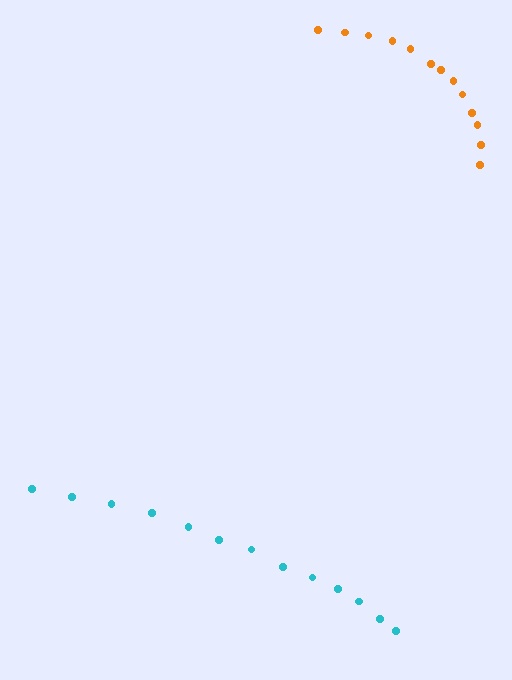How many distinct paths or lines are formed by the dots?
There are 2 distinct paths.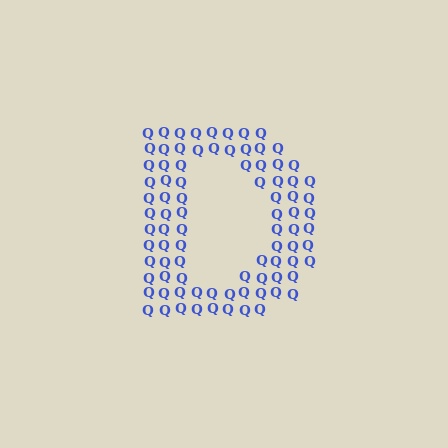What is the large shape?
The large shape is the letter D.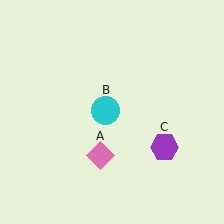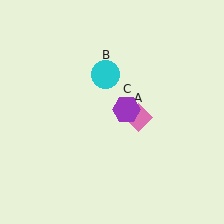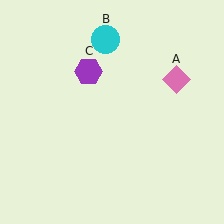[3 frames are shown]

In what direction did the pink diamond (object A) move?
The pink diamond (object A) moved up and to the right.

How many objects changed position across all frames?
3 objects changed position: pink diamond (object A), cyan circle (object B), purple hexagon (object C).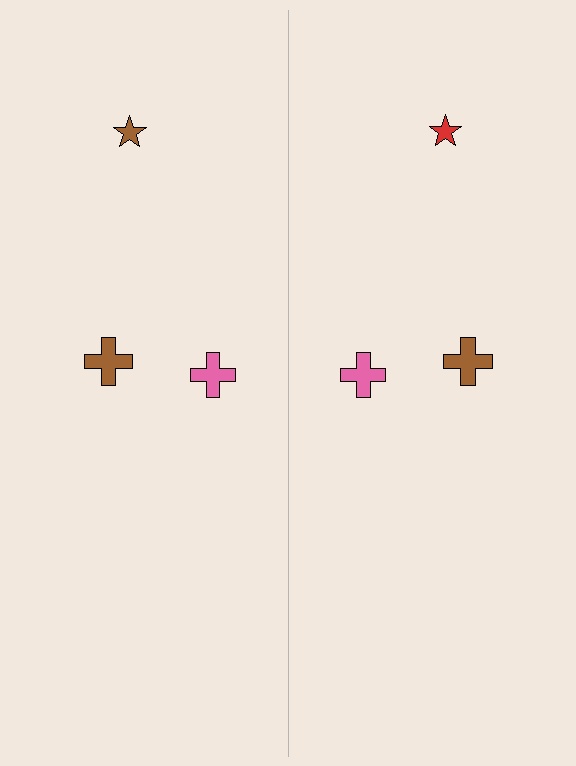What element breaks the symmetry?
The red star on the right side breaks the symmetry — its mirror counterpart is brown.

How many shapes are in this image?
There are 6 shapes in this image.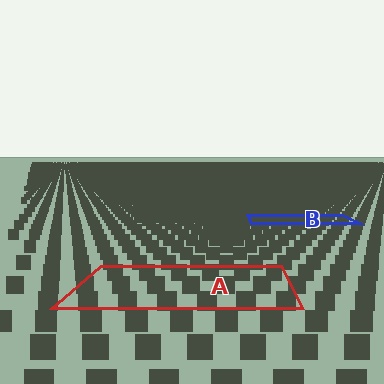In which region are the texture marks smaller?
The texture marks are smaller in region B, because it is farther away.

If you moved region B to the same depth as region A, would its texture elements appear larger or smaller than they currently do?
They would appear larger. At a closer depth, the same texture elements are projected at a bigger on-screen size.